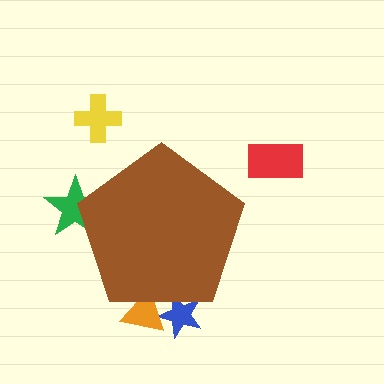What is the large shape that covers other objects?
A brown pentagon.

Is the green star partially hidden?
Yes, the green star is partially hidden behind the brown pentagon.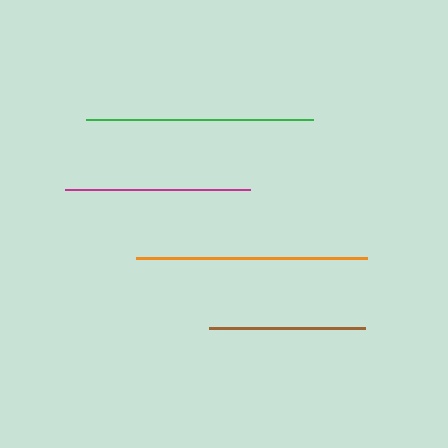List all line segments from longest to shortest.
From longest to shortest: orange, green, magenta, brown.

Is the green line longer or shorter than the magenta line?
The green line is longer than the magenta line.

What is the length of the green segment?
The green segment is approximately 227 pixels long.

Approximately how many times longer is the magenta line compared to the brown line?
The magenta line is approximately 1.2 times the length of the brown line.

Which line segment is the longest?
The orange line is the longest at approximately 231 pixels.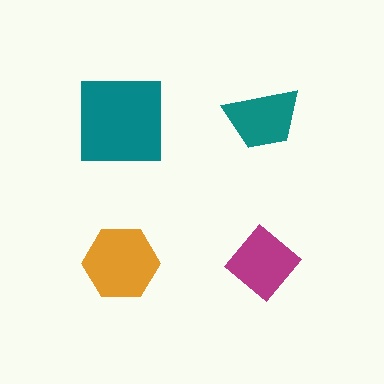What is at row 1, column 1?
A teal square.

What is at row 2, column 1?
An orange hexagon.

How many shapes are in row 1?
2 shapes.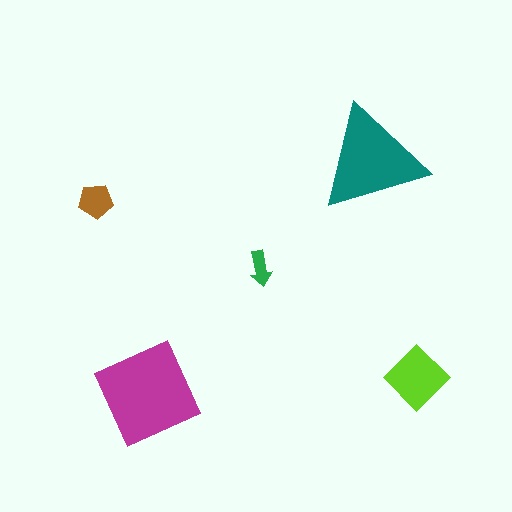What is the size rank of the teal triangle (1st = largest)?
2nd.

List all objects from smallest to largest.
The green arrow, the brown pentagon, the lime diamond, the teal triangle, the magenta square.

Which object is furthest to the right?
The lime diamond is rightmost.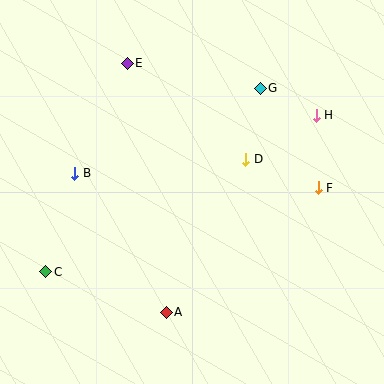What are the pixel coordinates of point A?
Point A is at (166, 312).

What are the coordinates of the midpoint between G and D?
The midpoint between G and D is at (253, 124).